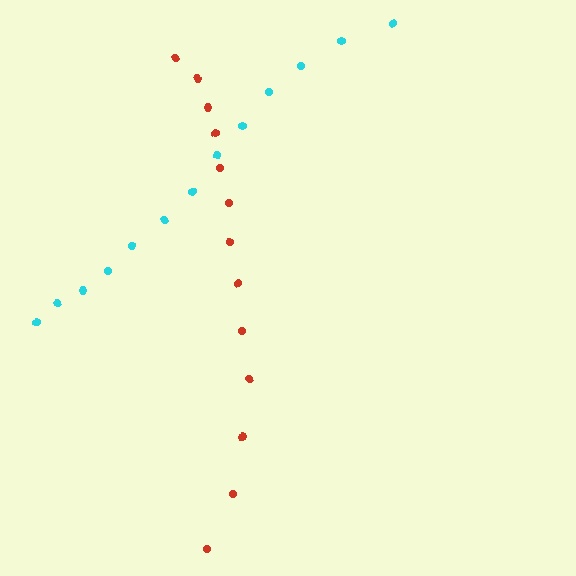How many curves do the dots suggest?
There are 2 distinct paths.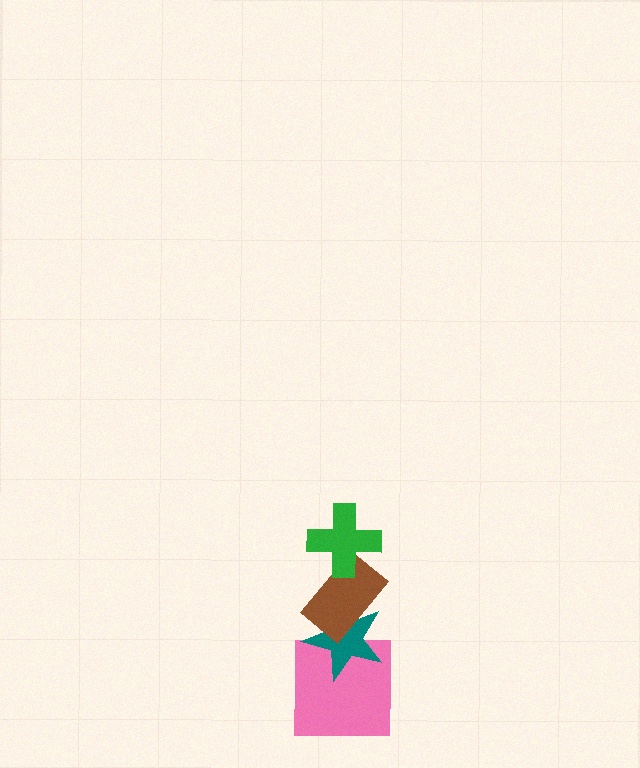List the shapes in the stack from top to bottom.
From top to bottom: the green cross, the brown rectangle, the teal star, the pink square.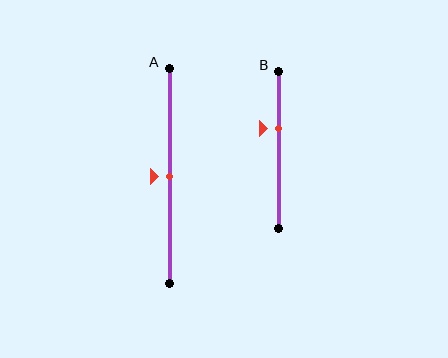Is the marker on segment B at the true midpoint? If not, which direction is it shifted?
No, the marker on segment B is shifted upward by about 14% of the segment length.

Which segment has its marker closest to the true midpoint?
Segment A has its marker closest to the true midpoint.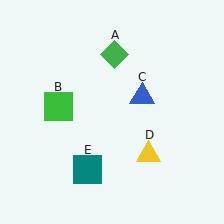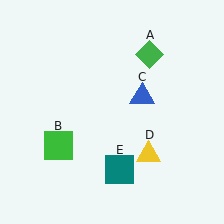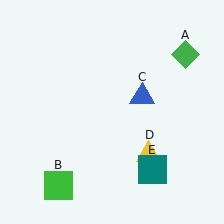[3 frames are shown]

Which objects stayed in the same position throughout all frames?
Blue triangle (object C) and yellow triangle (object D) remained stationary.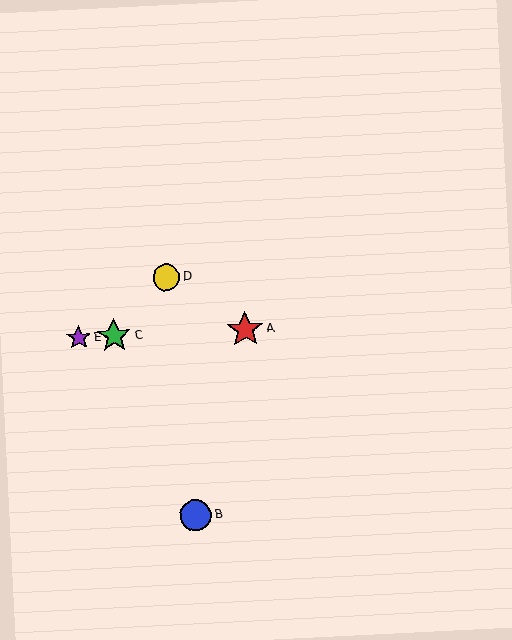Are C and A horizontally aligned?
Yes, both are at y≈336.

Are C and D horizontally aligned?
No, C is at y≈336 and D is at y≈277.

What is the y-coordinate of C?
Object C is at y≈336.